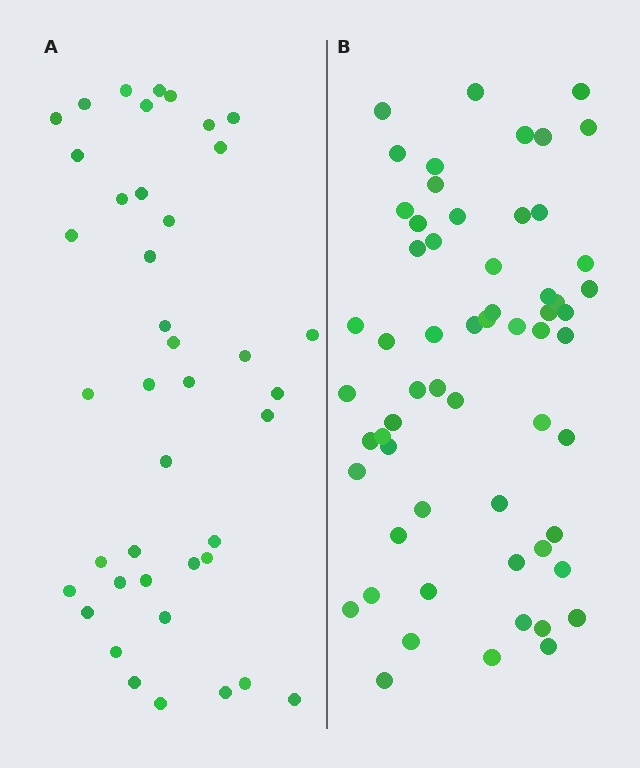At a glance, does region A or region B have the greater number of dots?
Region B (the right region) has more dots.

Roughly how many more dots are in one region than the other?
Region B has approximately 20 more dots than region A.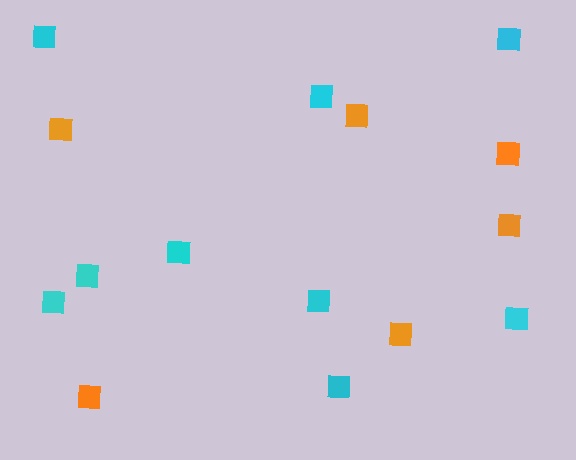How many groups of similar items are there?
There are 2 groups: one group of orange squares (6) and one group of cyan squares (9).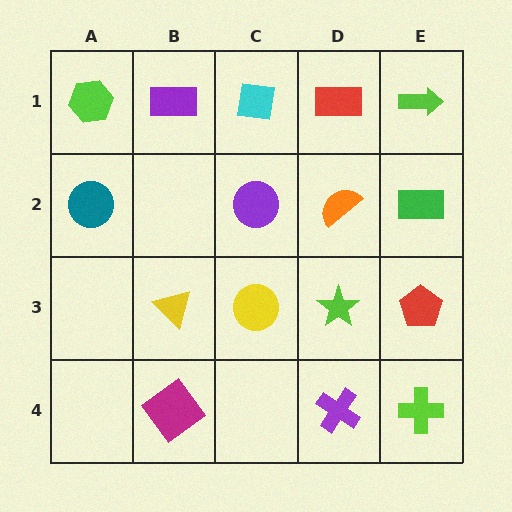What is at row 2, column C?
A purple circle.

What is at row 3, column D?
A lime star.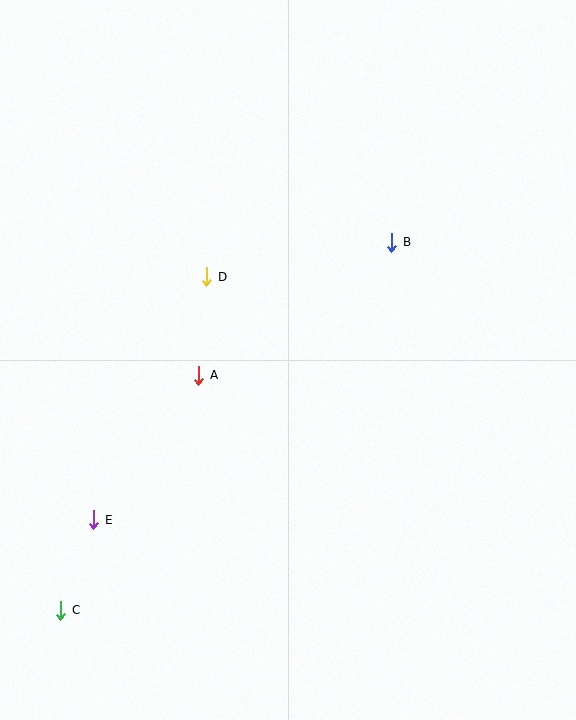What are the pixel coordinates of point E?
Point E is at (94, 520).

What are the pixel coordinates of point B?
Point B is at (392, 242).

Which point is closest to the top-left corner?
Point D is closest to the top-left corner.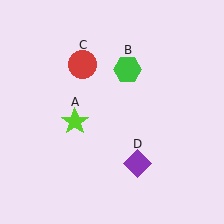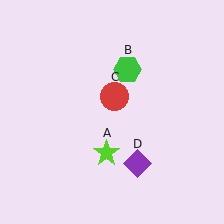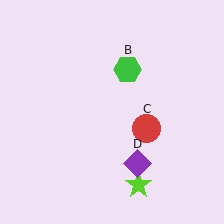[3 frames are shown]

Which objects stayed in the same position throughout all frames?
Green hexagon (object B) and purple diamond (object D) remained stationary.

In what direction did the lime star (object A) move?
The lime star (object A) moved down and to the right.